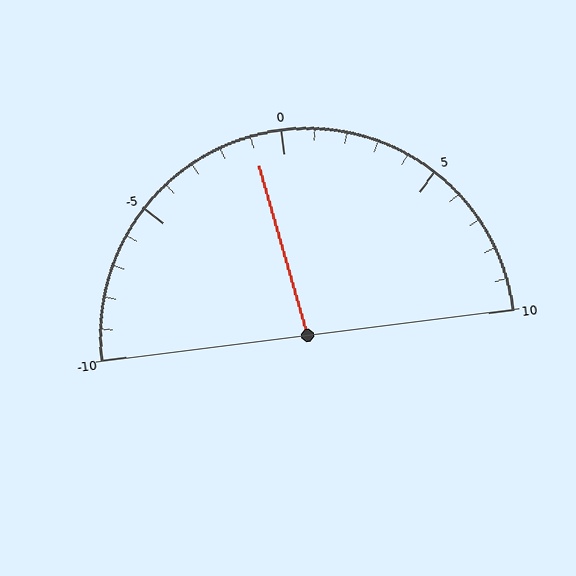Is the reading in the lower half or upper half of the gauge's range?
The reading is in the lower half of the range (-10 to 10).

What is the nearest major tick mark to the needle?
The nearest major tick mark is 0.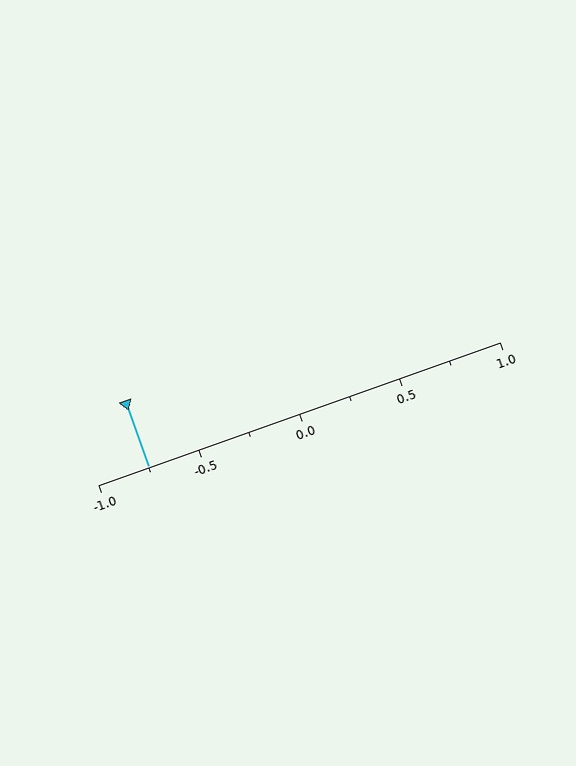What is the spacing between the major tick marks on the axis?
The major ticks are spaced 0.5 apart.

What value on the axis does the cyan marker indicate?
The marker indicates approximately -0.75.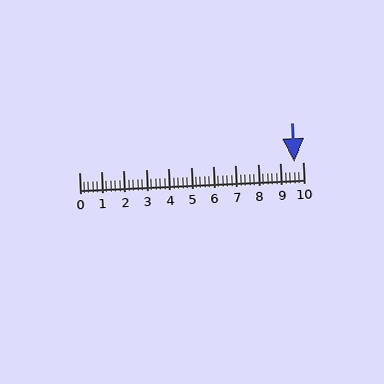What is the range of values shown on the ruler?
The ruler shows values from 0 to 10.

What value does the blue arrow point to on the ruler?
The blue arrow points to approximately 9.6.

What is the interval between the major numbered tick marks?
The major tick marks are spaced 1 units apart.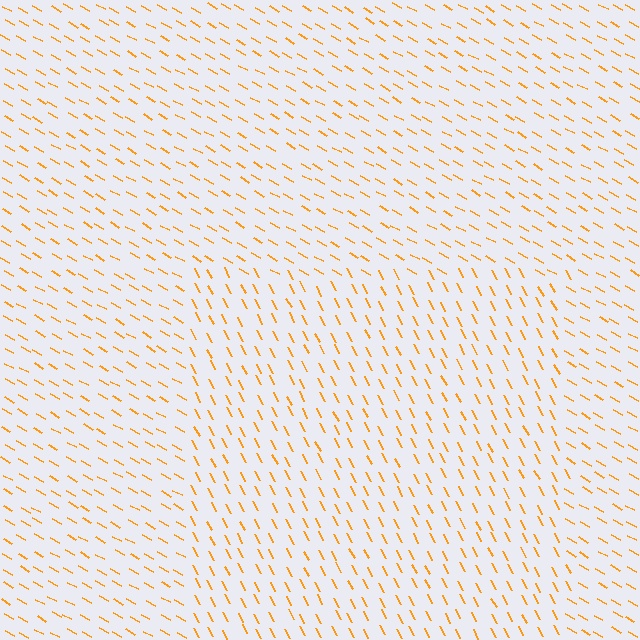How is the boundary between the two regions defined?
The boundary is defined purely by a change in line orientation (approximately 33 degrees difference). All lines are the same color and thickness.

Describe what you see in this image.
The image is filled with small orange line segments. A rectangle region in the image has lines oriented differently from the surrounding lines, creating a visible texture boundary.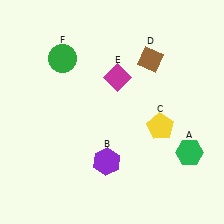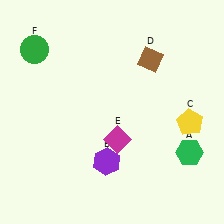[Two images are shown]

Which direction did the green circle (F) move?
The green circle (F) moved left.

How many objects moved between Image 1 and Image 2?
3 objects moved between the two images.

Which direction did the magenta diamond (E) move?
The magenta diamond (E) moved down.